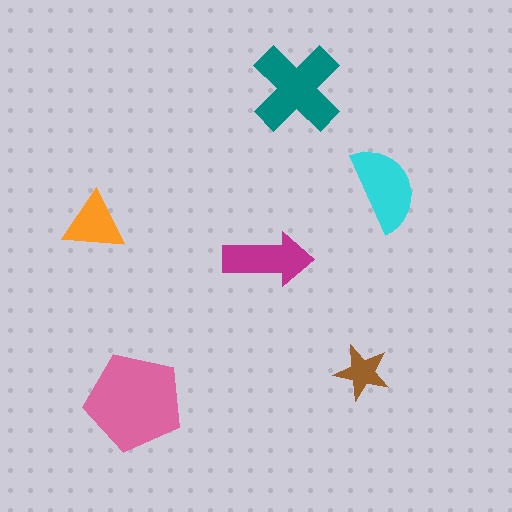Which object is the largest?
The pink pentagon.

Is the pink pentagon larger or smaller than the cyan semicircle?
Larger.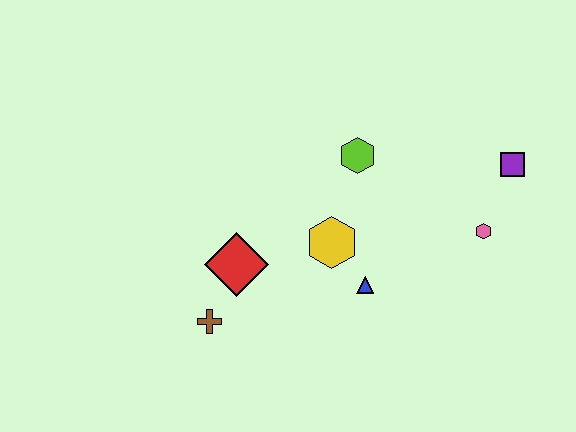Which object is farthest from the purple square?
The brown cross is farthest from the purple square.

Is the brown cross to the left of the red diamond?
Yes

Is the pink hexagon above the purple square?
No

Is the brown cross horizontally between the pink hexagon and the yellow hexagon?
No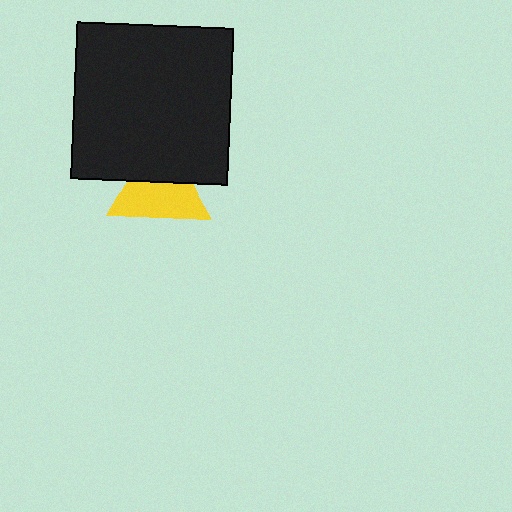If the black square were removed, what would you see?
You would see the complete yellow triangle.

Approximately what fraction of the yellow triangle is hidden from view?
Roughly 40% of the yellow triangle is hidden behind the black square.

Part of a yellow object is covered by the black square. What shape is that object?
It is a triangle.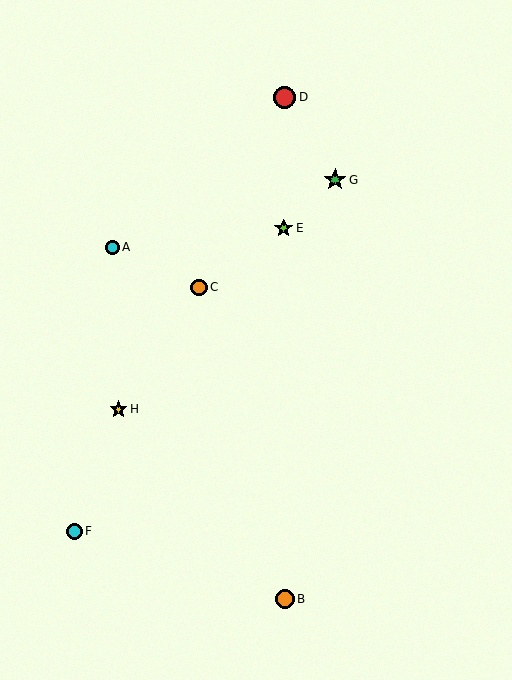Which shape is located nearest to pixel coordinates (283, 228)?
The lime star (labeled E) at (284, 228) is nearest to that location.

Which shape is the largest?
The green star (labeled G) is the largest.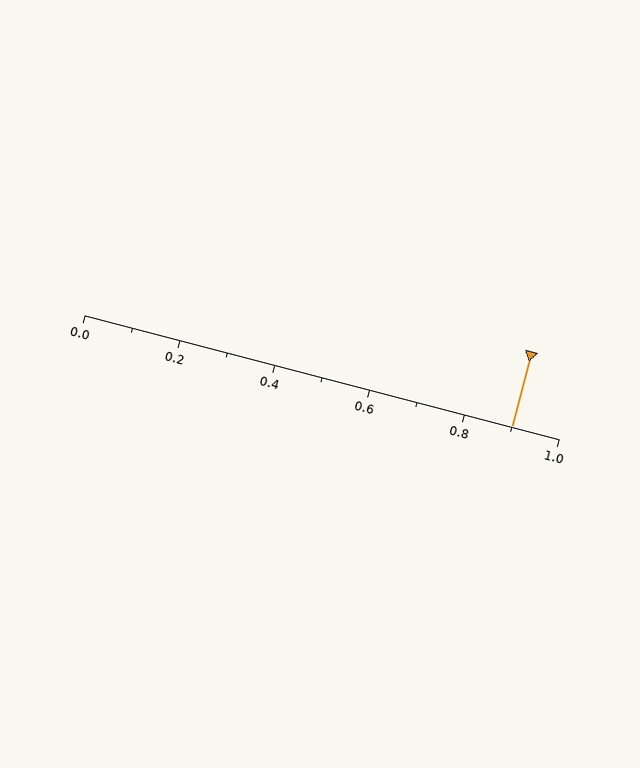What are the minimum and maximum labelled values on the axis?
The axis runs from 0.0 to 1.0.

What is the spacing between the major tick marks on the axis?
The major ticks are spaced 0.2 apart.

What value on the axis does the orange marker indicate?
The marker indicates approximately 0.9.